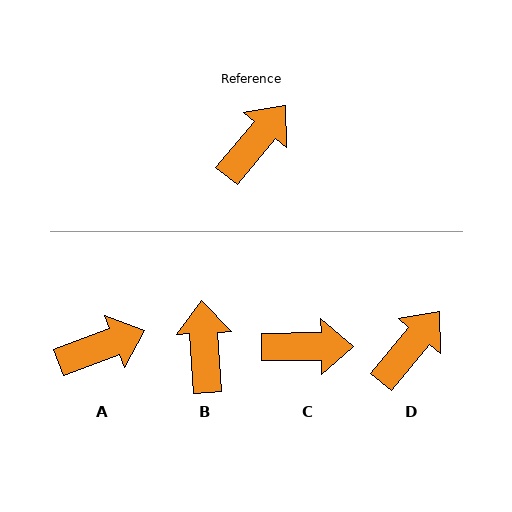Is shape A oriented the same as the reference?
No, it is off by about 30 degrees.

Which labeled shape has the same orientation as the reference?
D.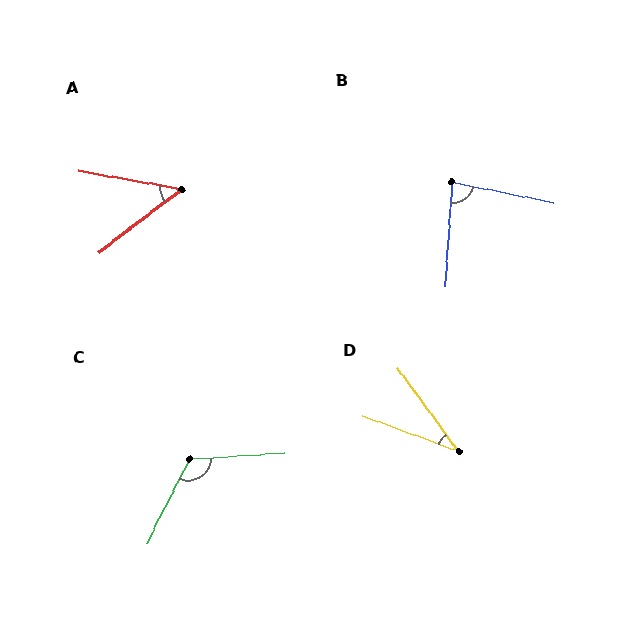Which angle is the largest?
C, at approximately 120 degrees.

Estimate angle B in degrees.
Approximately 82 degrees.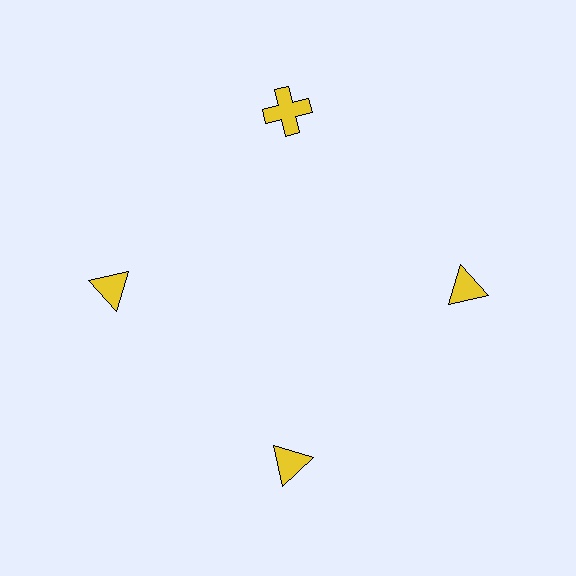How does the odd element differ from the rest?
It has a different shape: cross instead of triangle.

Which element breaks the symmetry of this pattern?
The yellow cross at roughly the 12 o'clock position breaks the symmetry. All other shapes are yellow triangles.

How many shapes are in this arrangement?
There are 4 shapes arranged in a ring pattern.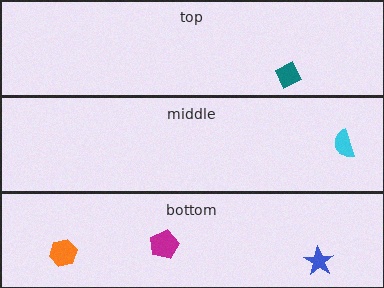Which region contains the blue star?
The bottom region.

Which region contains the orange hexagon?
The bottom region.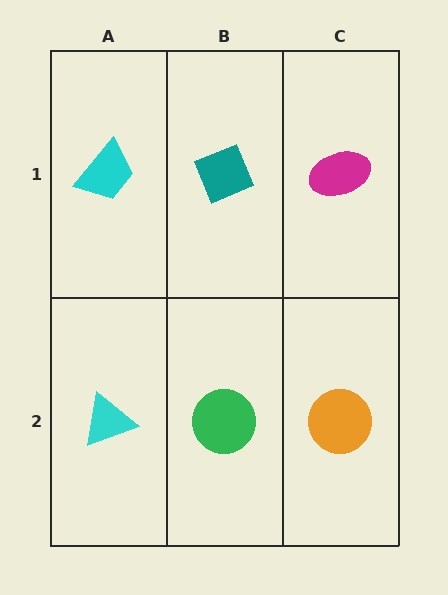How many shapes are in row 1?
3 shapes.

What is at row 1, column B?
A teal diamond.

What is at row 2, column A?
A cyan triangle.